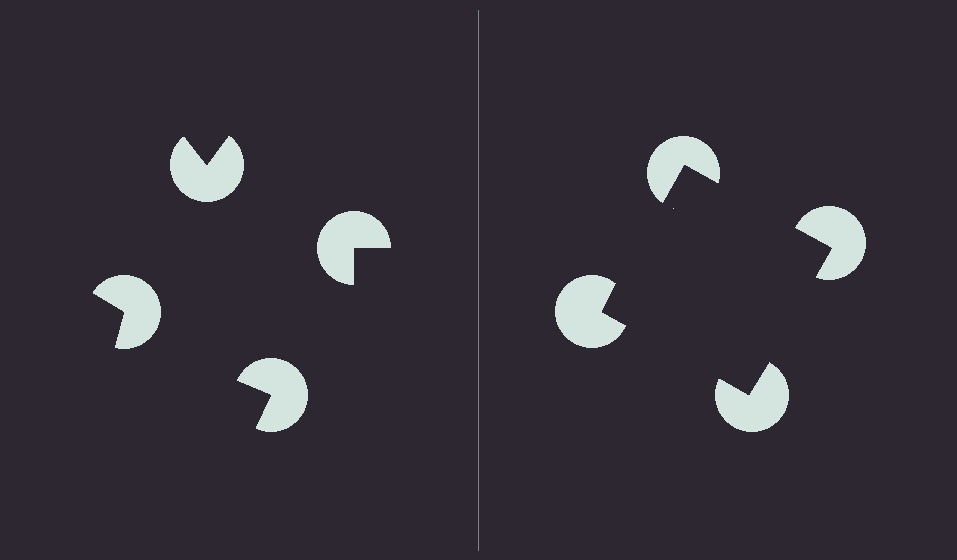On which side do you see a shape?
An illusory square appears on the right side. On the left side the wedge cuts are rotated, so no coherent shape forms.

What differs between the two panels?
The pac-man discs are positioned identically on both sides; only the wedge orientations differ. On the right they align to a square; on the left they are misaligned.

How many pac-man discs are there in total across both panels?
8 — 4 on each side.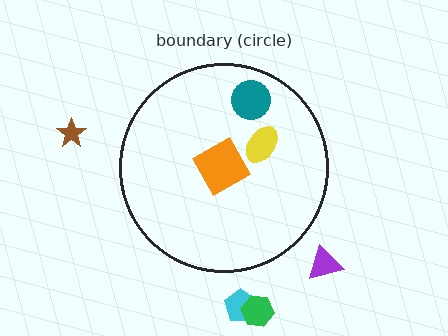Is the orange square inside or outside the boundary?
Inside.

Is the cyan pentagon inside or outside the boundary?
Outside.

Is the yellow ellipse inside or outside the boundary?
Inside.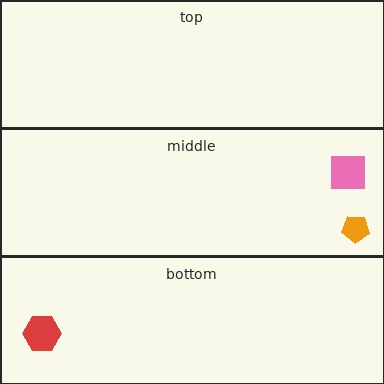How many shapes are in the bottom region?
1.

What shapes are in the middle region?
The orange pentagon, the pink square.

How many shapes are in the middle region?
2.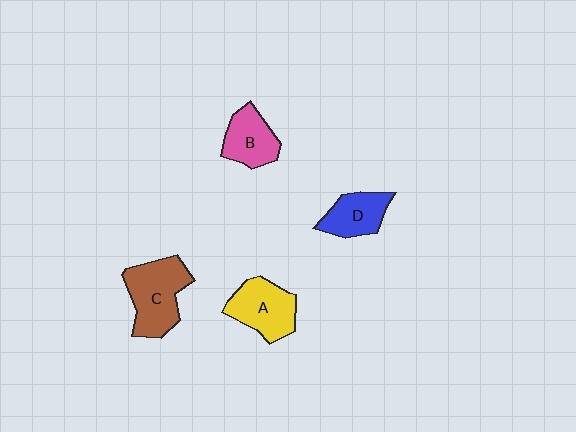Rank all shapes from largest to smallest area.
From largest to smallest: C (brown), A (yellow), B (pink), D (blue).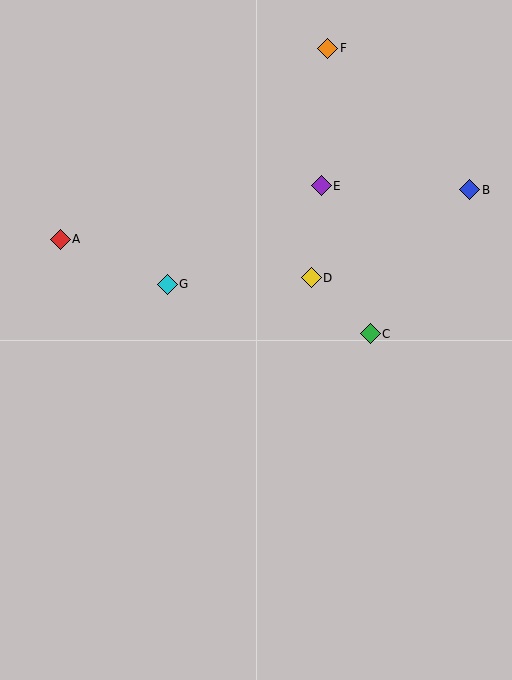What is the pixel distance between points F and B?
The distance between F and B is 201 pixels.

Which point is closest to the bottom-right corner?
Point C is closest to the bottom-right corner.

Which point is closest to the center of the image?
Point D at (311, 278) is closest to the center.